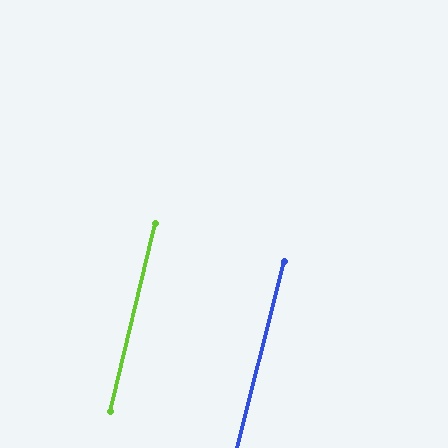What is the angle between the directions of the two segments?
Approximately 1 degree.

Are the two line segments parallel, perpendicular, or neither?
Parallel — their directions differ by only 0.7°.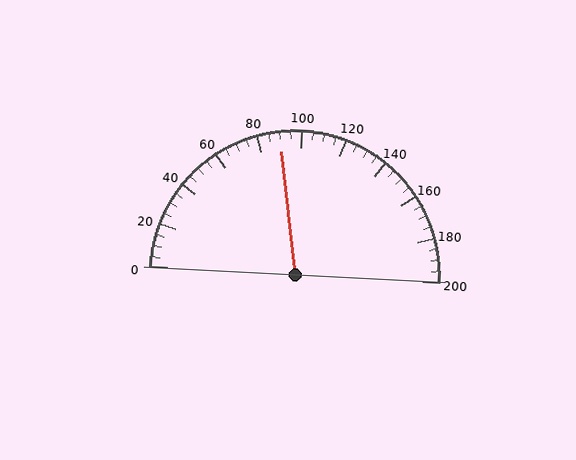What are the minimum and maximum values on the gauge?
The gauge ranges from 0 to 200.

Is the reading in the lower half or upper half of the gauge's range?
The reading is in the lower half of the range (0 to 200).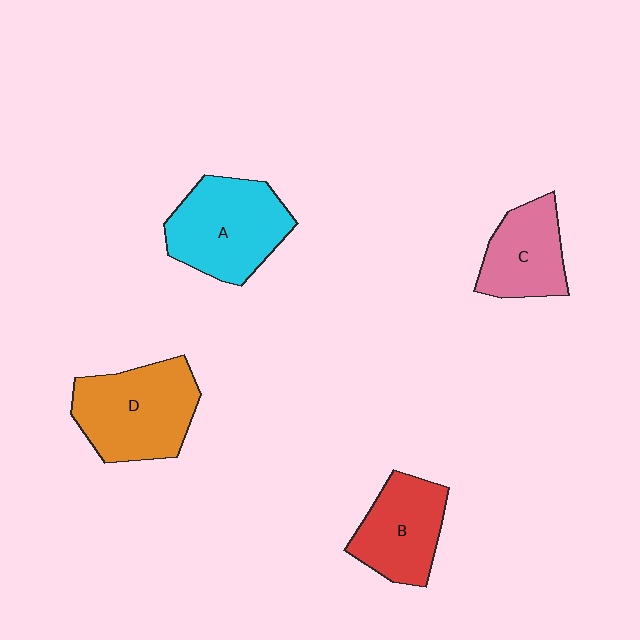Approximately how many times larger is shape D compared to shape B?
Approximately 1.3 times.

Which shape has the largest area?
Shape D (orange).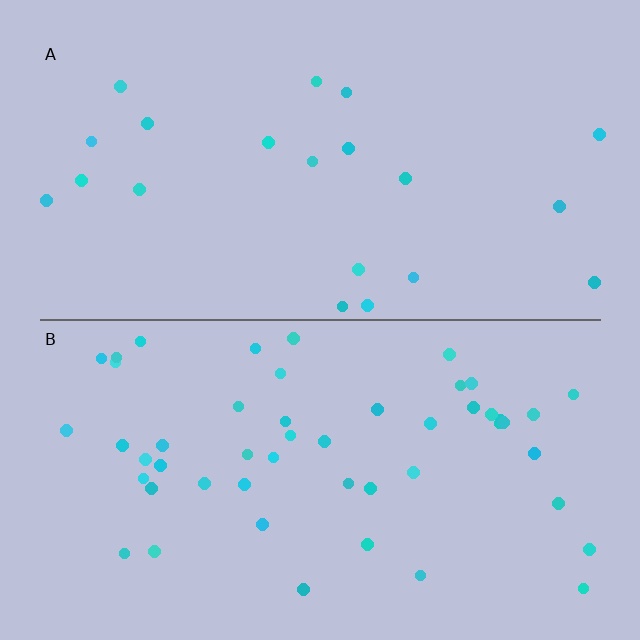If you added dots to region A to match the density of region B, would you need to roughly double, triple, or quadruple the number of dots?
Approximately double.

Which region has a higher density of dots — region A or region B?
B (the bottom).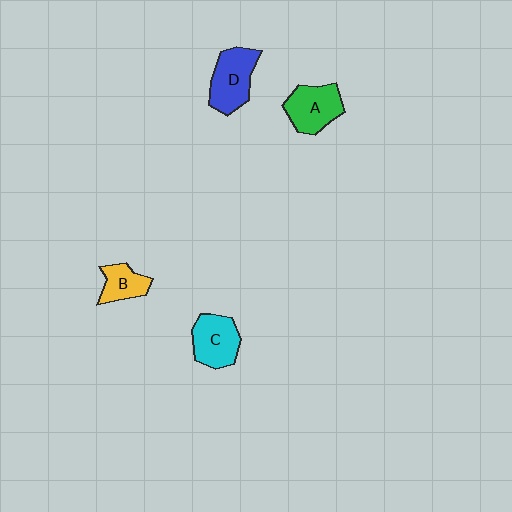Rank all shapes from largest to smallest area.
From largest to smallest: D (blue), A (green), C (cyan), B (yellow).